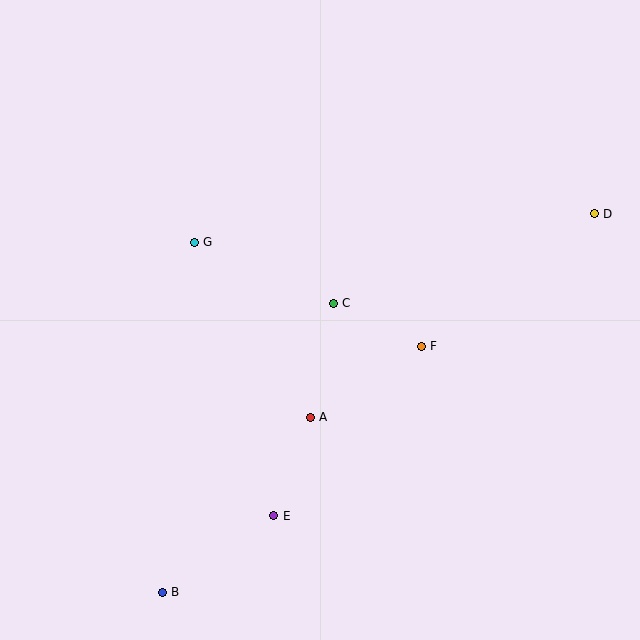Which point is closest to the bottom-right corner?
Point F is closest to the bottom-right corner.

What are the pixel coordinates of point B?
Point B is at (162, 592).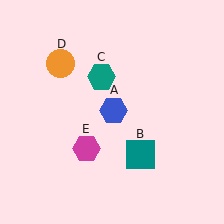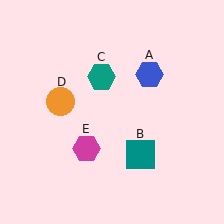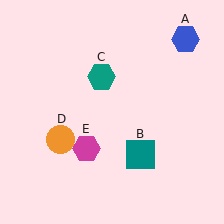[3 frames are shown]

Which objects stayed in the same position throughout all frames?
Teal square (object B) and teal hexagon (object C) and magenta hexagon (object E) remained stationary.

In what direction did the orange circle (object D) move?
The orange circle (object D) moved down.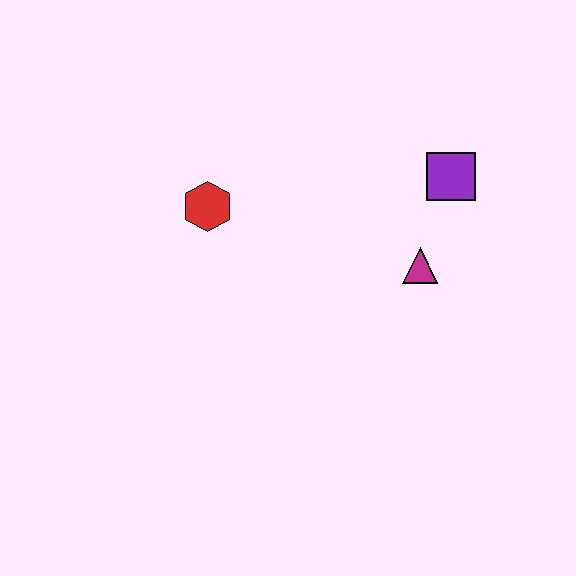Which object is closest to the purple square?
The magenta triangle is closest to the purple square.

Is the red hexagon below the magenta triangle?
No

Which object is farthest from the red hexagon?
The purple square is farthest from the red hexagon.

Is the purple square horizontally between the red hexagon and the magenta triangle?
No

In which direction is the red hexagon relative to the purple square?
The red hexagon is to the left of the purple square.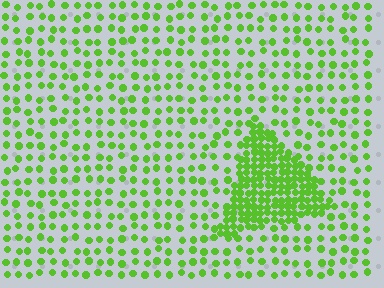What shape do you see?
I see a triangle.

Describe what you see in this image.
The image contains small lime elements arranged at two different densities. A triangle-shaped region is visible where the elements are more densely packed than the surrounding area.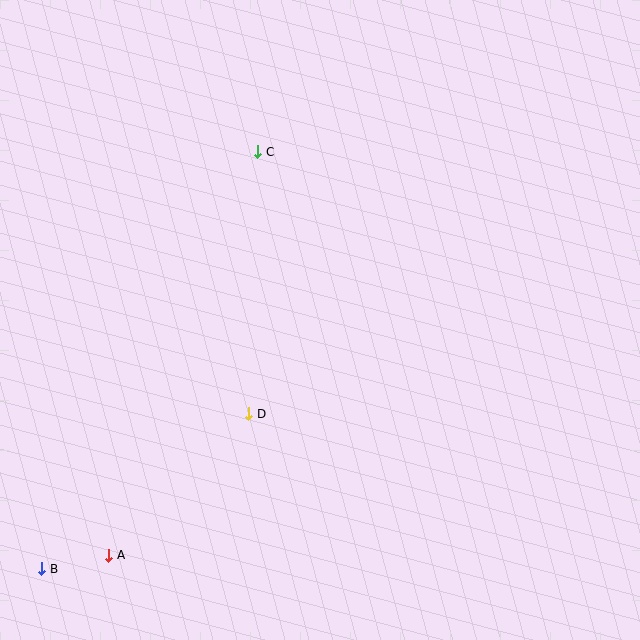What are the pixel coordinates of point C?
Point C is at (258, 152).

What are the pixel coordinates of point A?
Point A is at (109, 555).